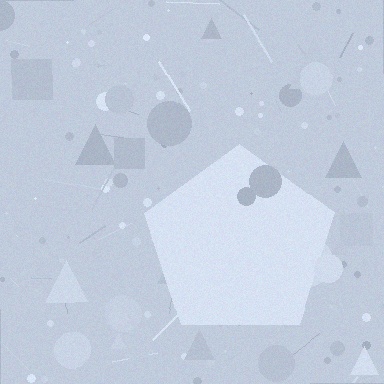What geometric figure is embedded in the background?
A pentagon is embedded in the background.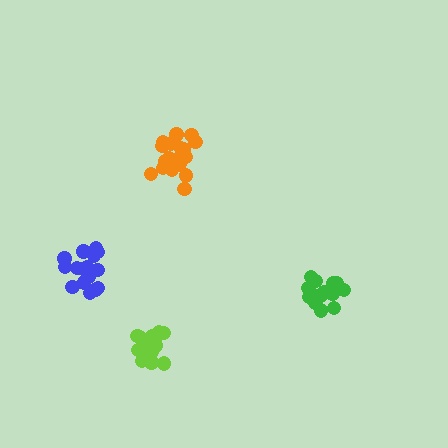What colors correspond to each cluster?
The clusters are colored: orange, green, lime, blue.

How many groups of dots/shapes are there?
There are 4 groups.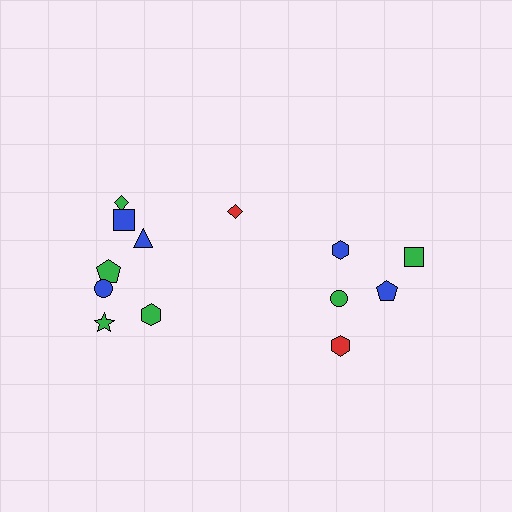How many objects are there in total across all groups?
There are 13 objects.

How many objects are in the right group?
There are 5 objects.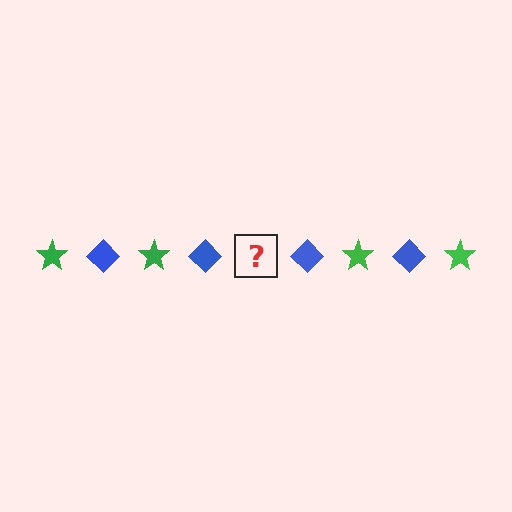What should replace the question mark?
The question mark should be replaced with a green star.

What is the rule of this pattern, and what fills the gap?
The rule is that the pattern alternates between green star and blue diamond. The gap should be filled with a green star.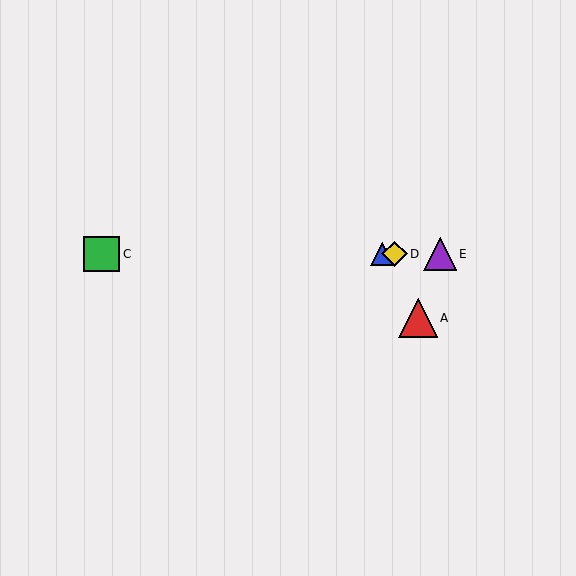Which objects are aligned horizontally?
Objects B, C, D, E are aligned horizontally.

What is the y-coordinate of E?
Object E is at y≈254.